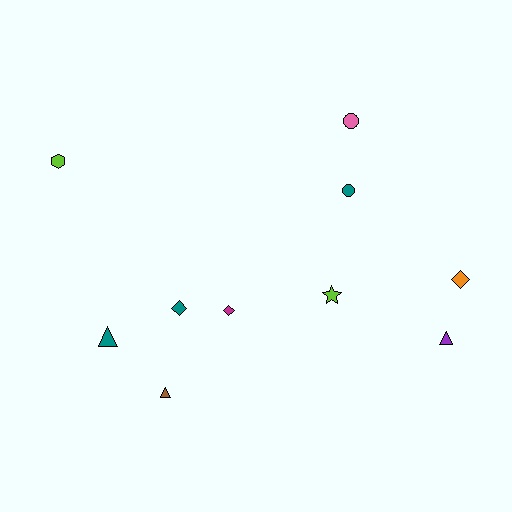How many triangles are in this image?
There are 3 triangles.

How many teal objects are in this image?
There are 3 teal objects.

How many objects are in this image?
There are 10 objects.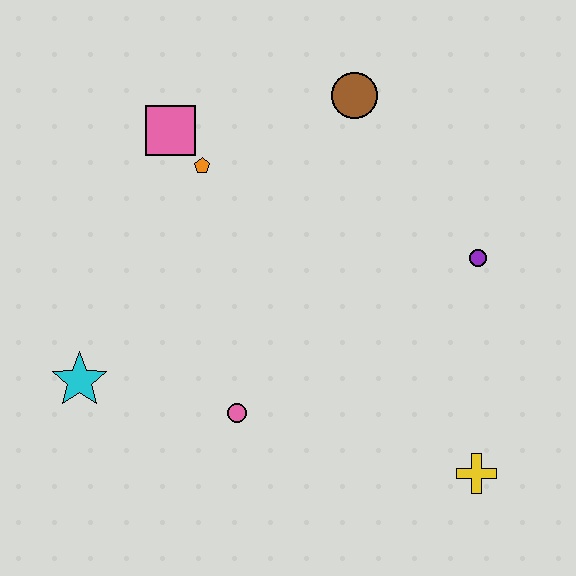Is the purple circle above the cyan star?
Yes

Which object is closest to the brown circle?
The orange pentagon is closest to the brown circle.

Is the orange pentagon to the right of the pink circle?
No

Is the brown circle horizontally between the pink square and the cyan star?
No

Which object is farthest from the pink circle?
The brown circle is farthest from the pink circle.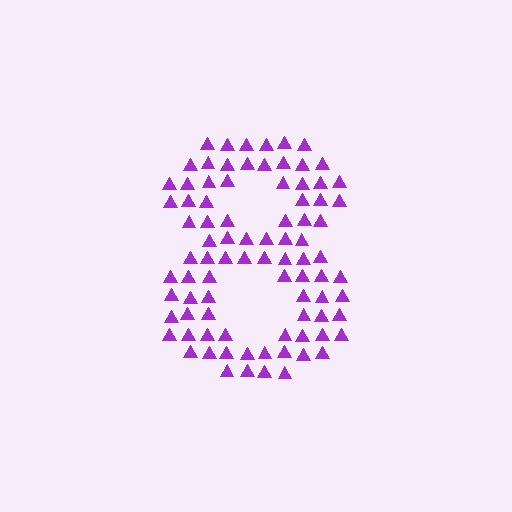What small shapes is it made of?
It is made of small triangles.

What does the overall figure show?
The overall figure shows the digit 8.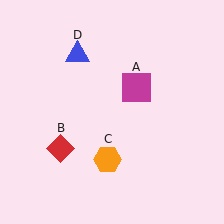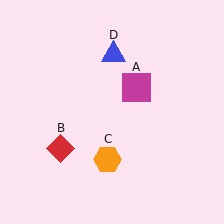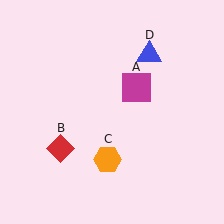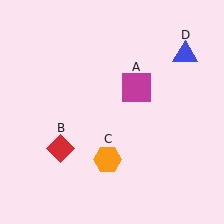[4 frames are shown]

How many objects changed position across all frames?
1 object changed position: blue triangle (object D).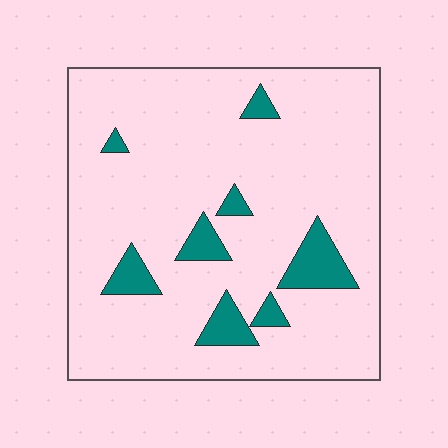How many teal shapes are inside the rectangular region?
8.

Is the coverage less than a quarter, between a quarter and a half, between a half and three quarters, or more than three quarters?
Less than a quarter.